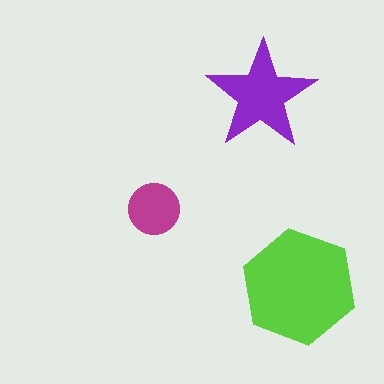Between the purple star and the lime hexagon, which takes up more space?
The lime hexagon.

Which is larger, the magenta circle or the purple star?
The purple star.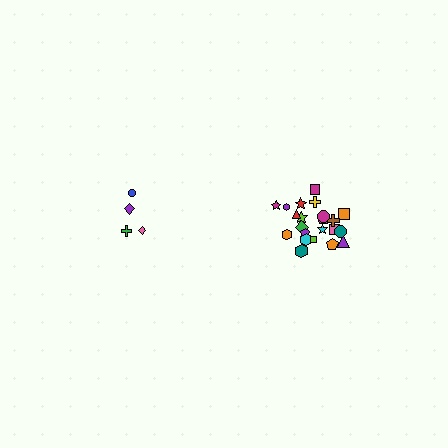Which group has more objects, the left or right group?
The right group.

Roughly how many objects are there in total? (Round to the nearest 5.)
Roughly 25 objects in total.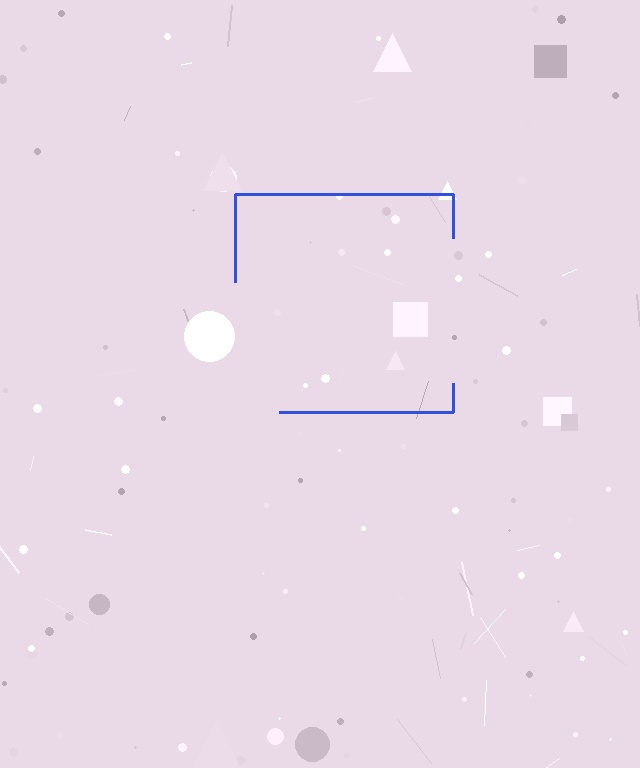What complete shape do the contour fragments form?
The contour fragments form a square.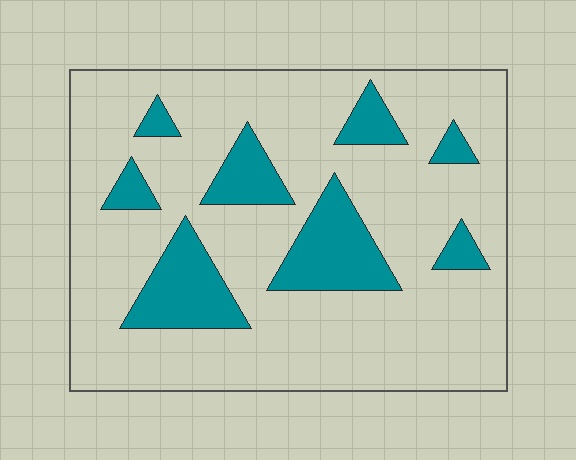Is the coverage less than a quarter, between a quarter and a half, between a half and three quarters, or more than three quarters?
Less than a quarter.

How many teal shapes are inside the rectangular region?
8.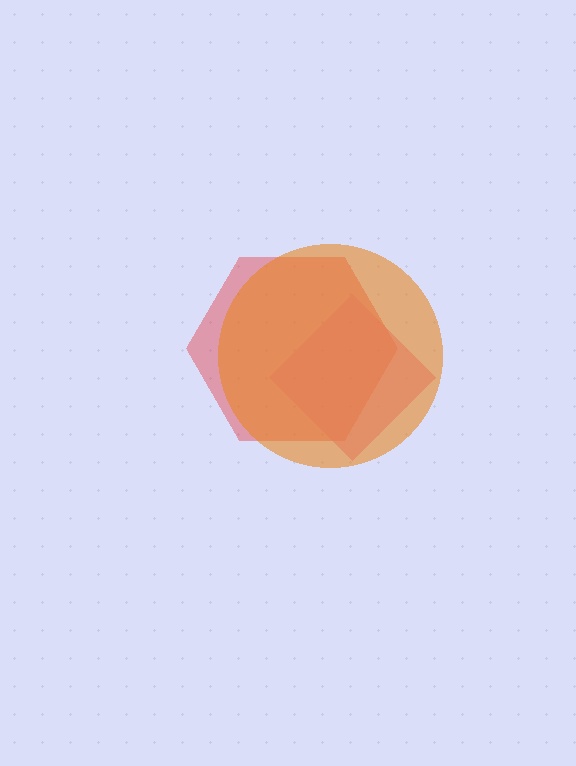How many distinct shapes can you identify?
There are 3 distinct shapes: a red hexagon, a pink diamond, an orange circle.